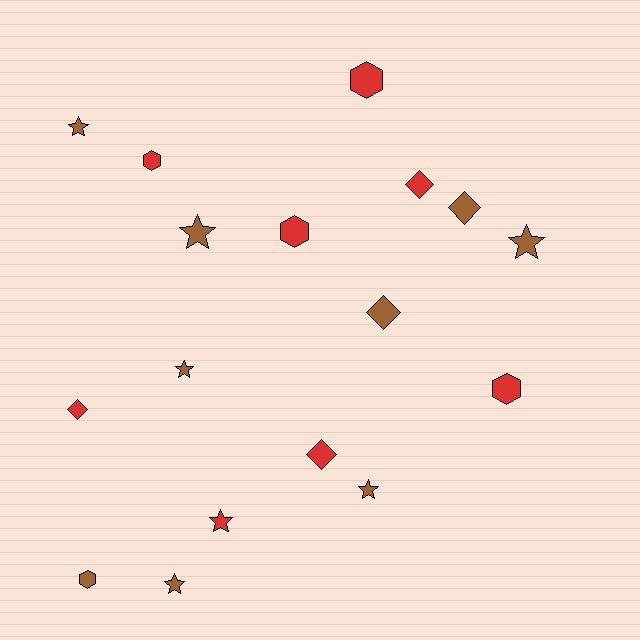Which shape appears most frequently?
Star, with 7 objects.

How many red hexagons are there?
There are 4 red hexagons.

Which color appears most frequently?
Brown, with 9 objects.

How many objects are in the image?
There are 17 objects.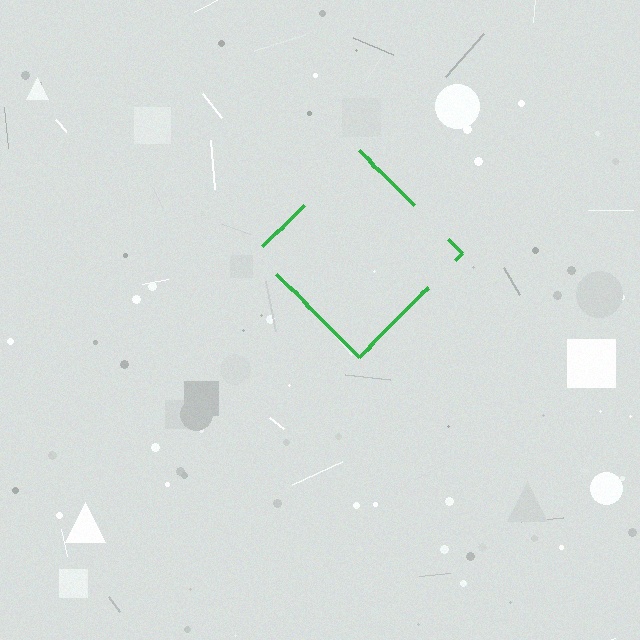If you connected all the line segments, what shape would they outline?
They would outline a diamond.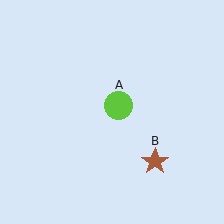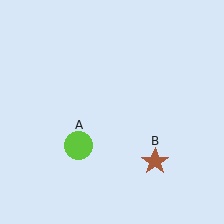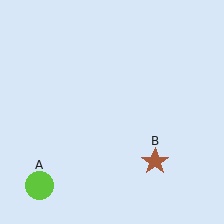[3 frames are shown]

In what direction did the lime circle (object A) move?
The lime circle (object A) moved down and to the left.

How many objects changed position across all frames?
1 object changed position: lime circle (object A).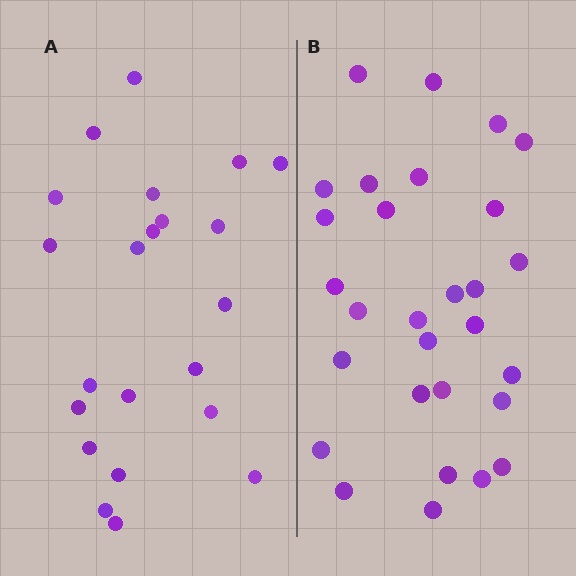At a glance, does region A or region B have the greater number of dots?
Region B (the right region) has more dots.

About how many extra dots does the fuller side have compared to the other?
Region B has roughly 8 or so more dots than region A.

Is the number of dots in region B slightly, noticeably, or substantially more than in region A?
Region B has noticeably more, but not dramatically so. The ratio is roughly 1.3 to 1.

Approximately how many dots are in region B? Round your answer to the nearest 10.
About 30 dots. (The exact count is 29, which rounds to 30.)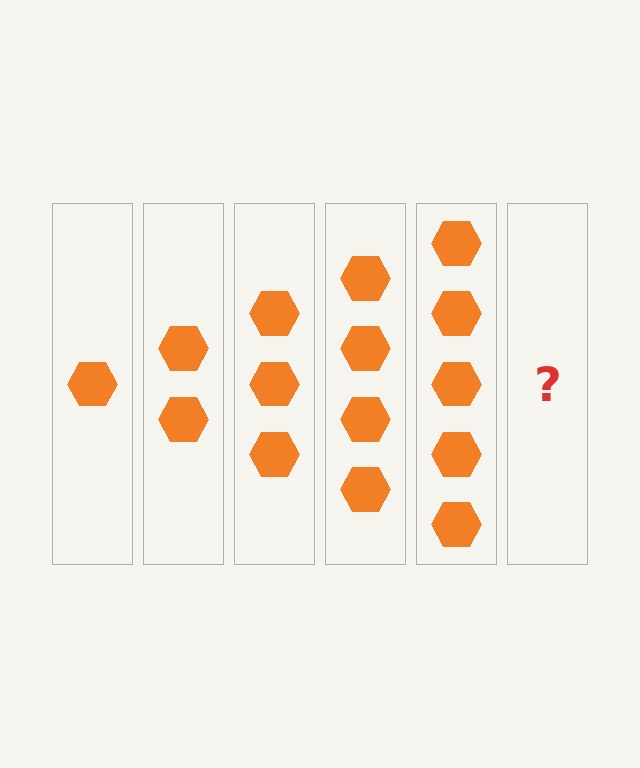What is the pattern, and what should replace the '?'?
The pattern is that each step adds one more hexagon. The '?' should be 6 hexagons.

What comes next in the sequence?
The next element should be 6 hexagons.